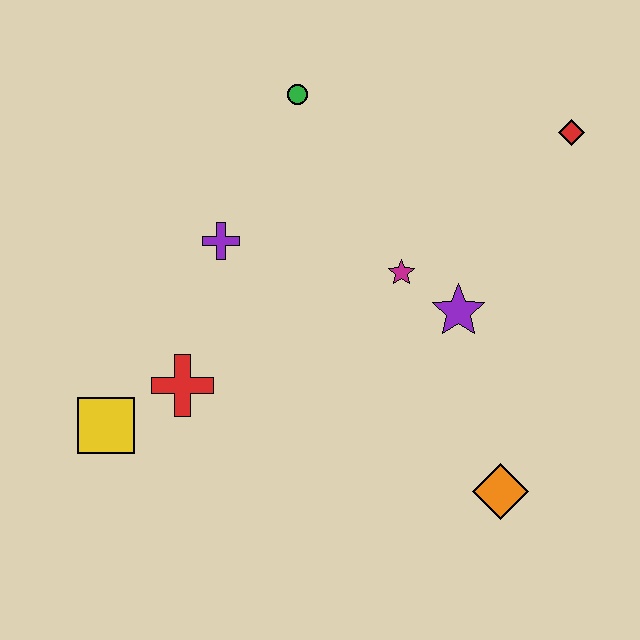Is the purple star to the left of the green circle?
No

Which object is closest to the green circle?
The purple cross is closest to the green circle.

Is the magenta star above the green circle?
No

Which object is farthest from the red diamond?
The yellow square is farthest from the red diamond.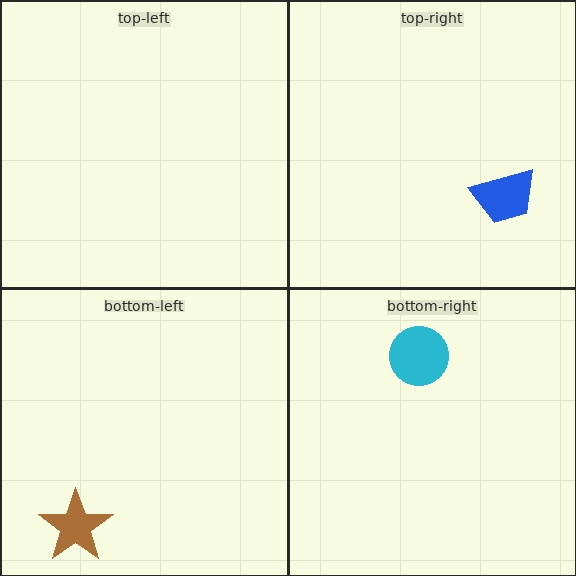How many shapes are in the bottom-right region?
1.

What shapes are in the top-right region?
The blue trapezoid.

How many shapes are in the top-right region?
1.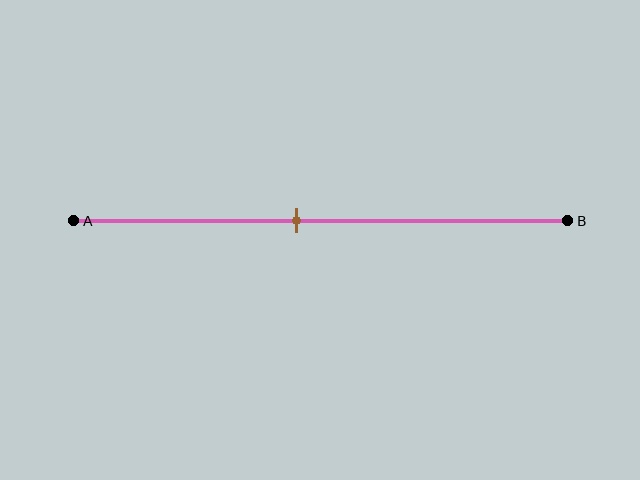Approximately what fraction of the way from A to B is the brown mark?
The brown mark is approximately 45% of the way from A to B.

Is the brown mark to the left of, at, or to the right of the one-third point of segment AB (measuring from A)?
The brown mark is to the right of the one-third point of segment AB.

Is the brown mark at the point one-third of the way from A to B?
No, the mark is at about 45% from A, not at the 33% one-third point.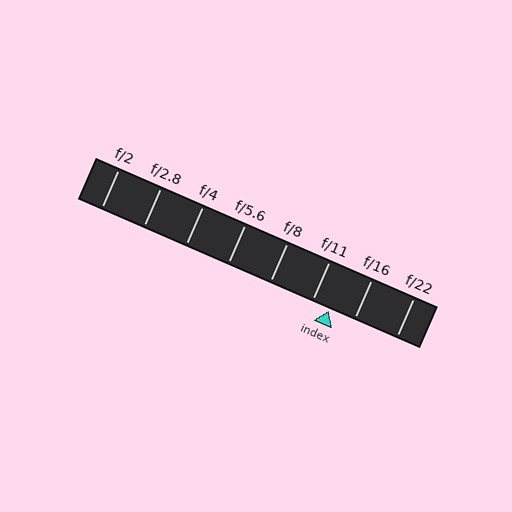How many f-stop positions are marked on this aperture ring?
There are 8 f-stop positions marked.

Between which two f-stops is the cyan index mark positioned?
The index mark is between f/11 and f/16.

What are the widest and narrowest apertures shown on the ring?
The widest aperture shown is f/2 and the narrowest is f/22.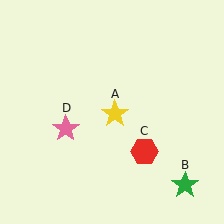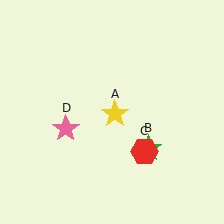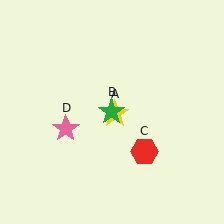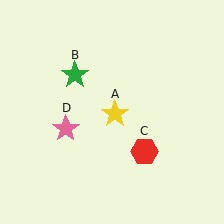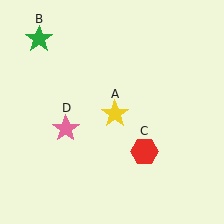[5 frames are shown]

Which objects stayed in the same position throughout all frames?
Yellow star (object A) and red hexagon (object C) and pink star (object D) remained stationary.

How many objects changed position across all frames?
1 object changed position: green star (object B).